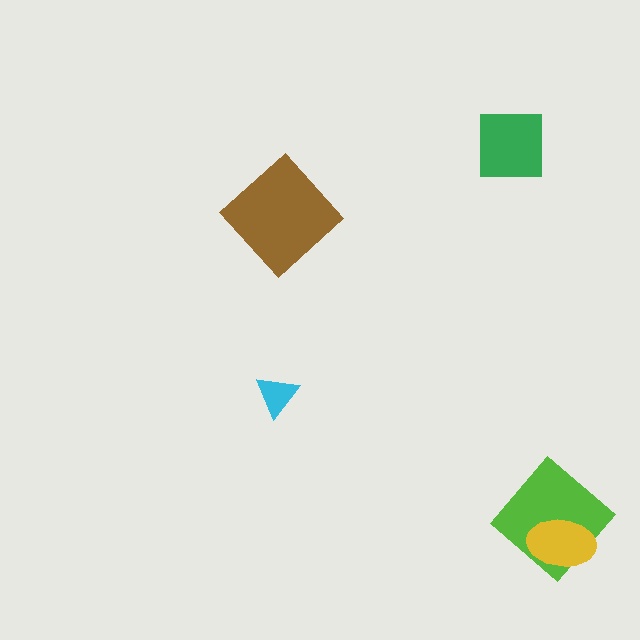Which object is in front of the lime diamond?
The yellow ellipse is in front of the lime diamond.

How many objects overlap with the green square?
0 objects overlap with the green square.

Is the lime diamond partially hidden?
Yes, it is partially covered by another shape.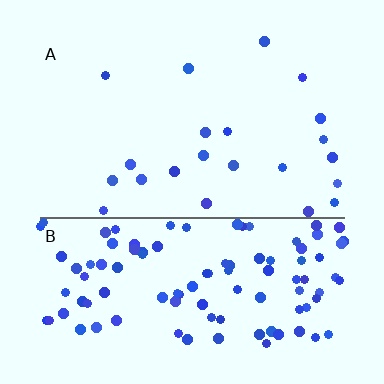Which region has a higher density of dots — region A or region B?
B (the bottom).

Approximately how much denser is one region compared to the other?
Approximately 5.2× — region B over region A.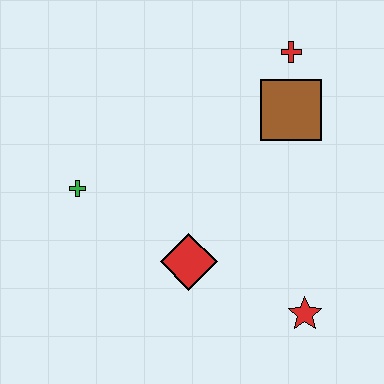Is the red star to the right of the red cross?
Yes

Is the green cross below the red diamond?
No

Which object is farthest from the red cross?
The red star is farthest from the red cross.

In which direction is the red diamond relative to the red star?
The red diamond is to the left of the red star.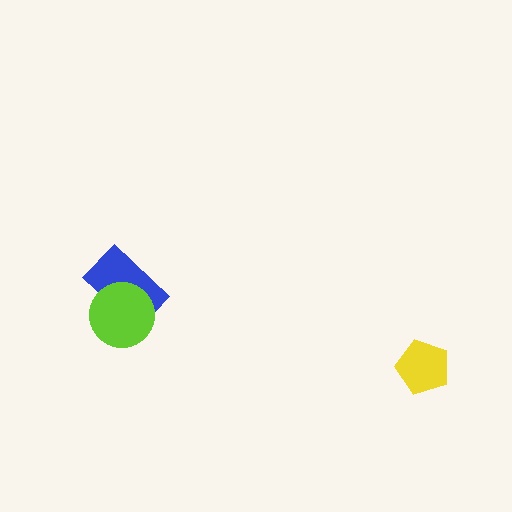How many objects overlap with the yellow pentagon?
0 objects overlap with the yellow pentagon.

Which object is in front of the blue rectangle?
The lime circle is in front of the blue rectangle.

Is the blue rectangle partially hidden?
Yes, it is partially covered by another shape.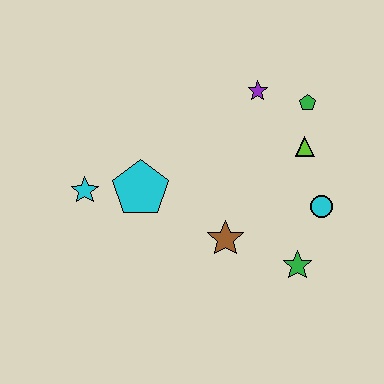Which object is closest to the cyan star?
The cyan pentagon is closest to the cyan star.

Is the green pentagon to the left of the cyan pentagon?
No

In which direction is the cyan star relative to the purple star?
The cyan star is to the left of the purple star.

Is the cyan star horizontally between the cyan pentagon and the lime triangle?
No